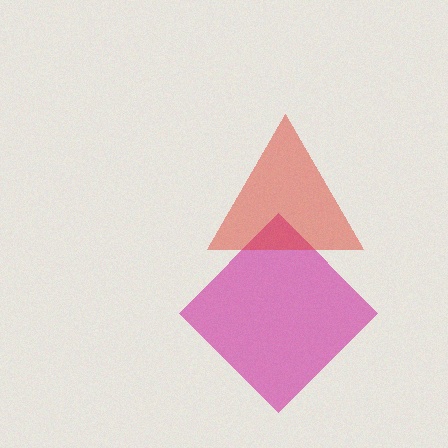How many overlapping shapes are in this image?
There are 2 overlapping shapes in the image.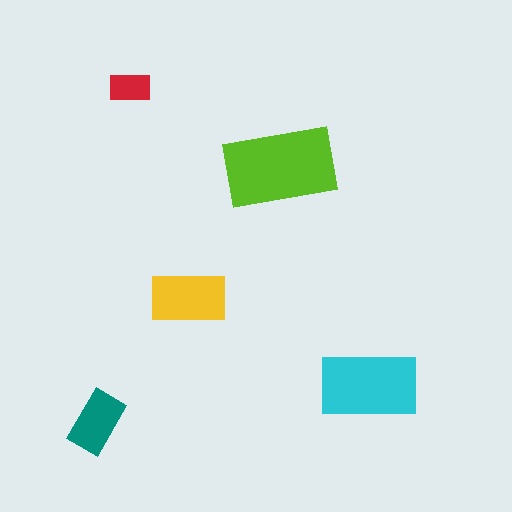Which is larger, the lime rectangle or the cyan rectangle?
The lime one.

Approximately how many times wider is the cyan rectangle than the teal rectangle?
About 1.5 times wider.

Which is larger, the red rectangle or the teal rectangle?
The teal one.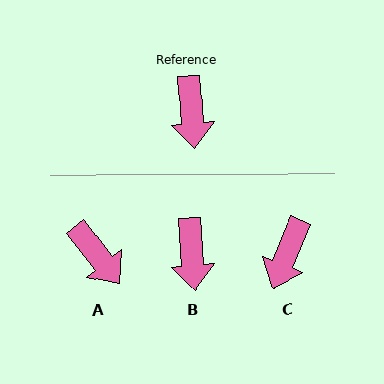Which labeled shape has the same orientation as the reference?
B.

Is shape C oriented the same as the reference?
No, it is off by about 27 degrees.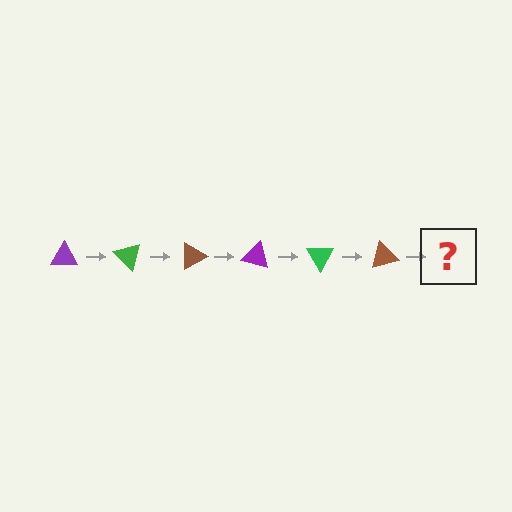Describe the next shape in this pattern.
It should be a purple triangle, rotated 270 degrees from the start.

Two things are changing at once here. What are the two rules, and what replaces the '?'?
The two rules are that it rotates 45 degrees each step and the color cycles through purple, green, and brown. The '?' should be a purple triangle, rotated 270 degrees from the start.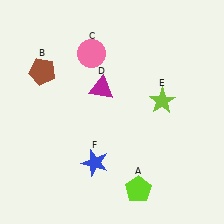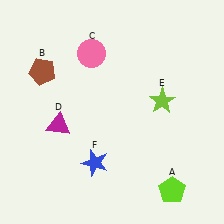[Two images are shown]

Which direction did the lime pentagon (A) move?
The lime pentagon (A) moved right.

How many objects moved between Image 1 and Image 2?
2 objects moved between the two images.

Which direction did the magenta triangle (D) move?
The magenta triangle (D) moved left.